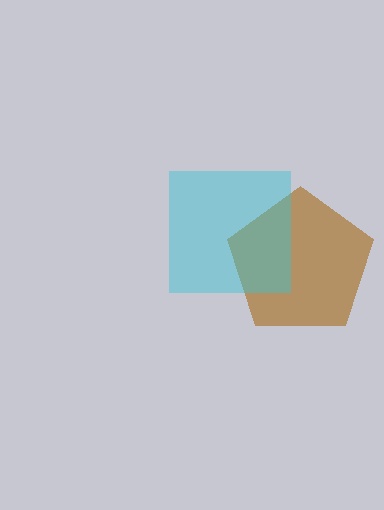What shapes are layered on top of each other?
The layered shapes are: a brown pentagon, a cyan square.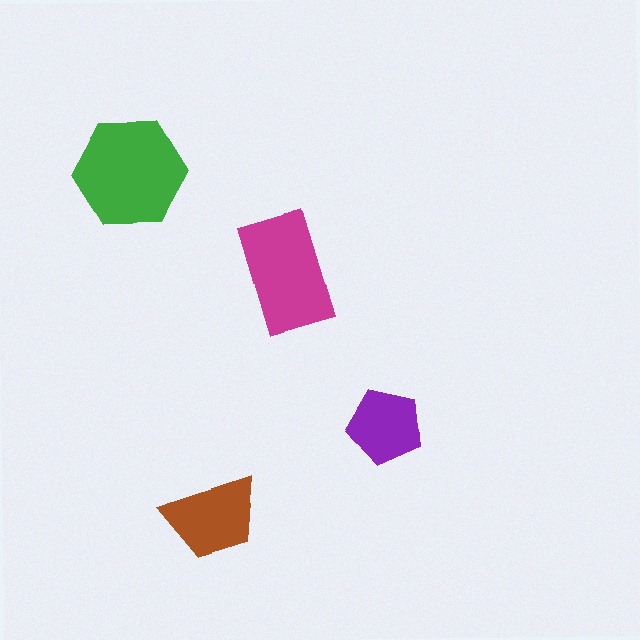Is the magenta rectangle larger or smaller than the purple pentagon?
Larger.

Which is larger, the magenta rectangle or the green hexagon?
The green hexagon.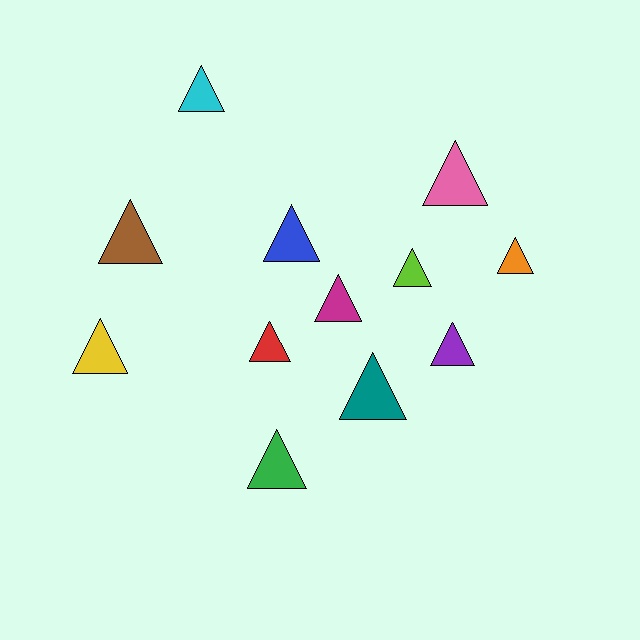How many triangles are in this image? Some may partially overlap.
There are 12 triangles.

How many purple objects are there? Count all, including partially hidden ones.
There is 1 purple object.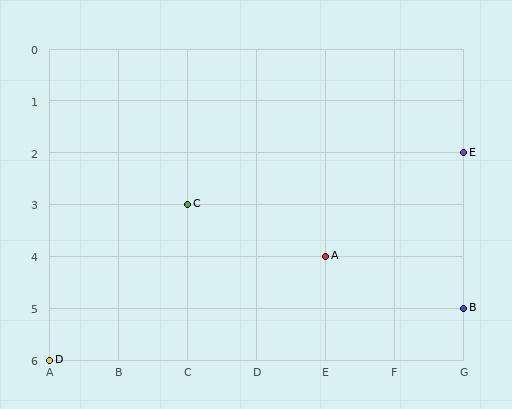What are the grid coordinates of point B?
Point B is at grid coordinates (G, 5).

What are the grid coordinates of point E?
Point E is at grid coordinates (G, 2).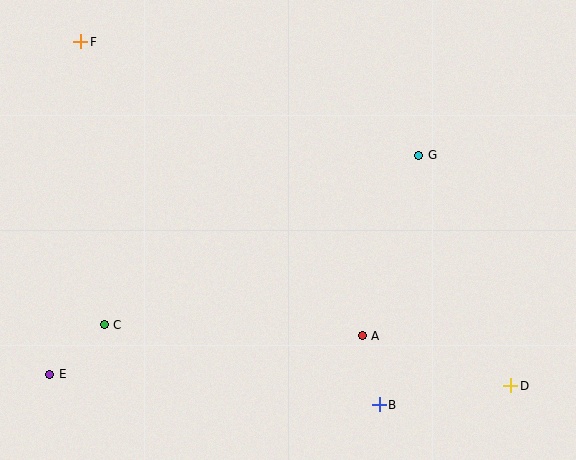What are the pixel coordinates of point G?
Point G is at (419, 155).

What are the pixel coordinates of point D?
Point D is at (511, 386).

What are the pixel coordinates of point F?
Point F is at (81, 42).